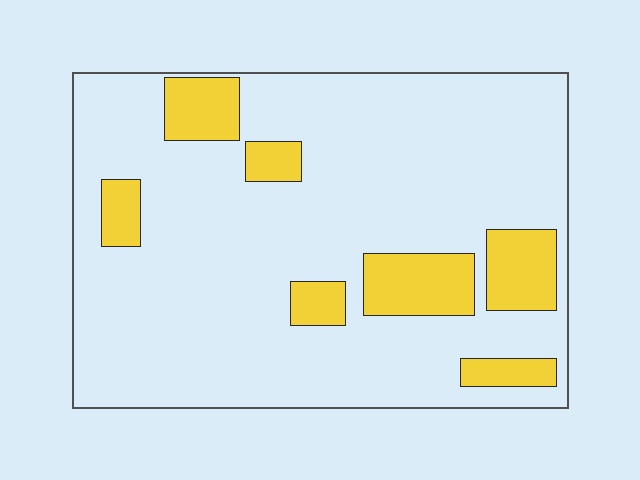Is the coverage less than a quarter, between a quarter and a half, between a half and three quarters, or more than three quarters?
Less than a quarter.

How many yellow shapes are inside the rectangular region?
7.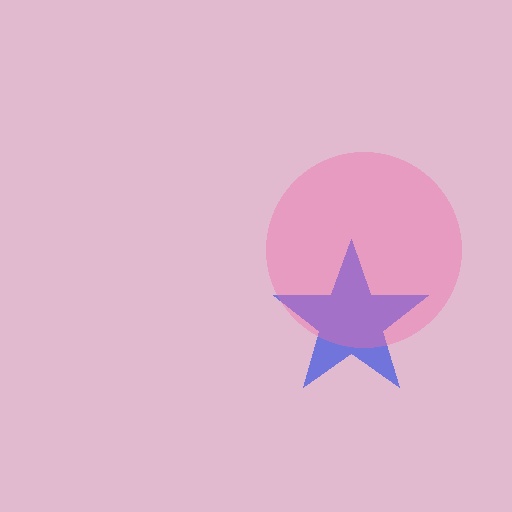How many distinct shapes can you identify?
There are 2 distinct shapes: a blue star, a pink circle.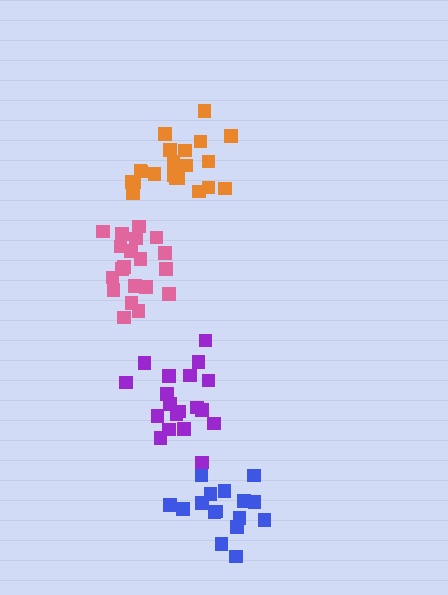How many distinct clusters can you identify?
There are 4 distinct clusters.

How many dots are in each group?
Group 1: 17 dots, Group 2: 21 dots, Group 3: 20 dots, Group 4: 19 dots (77 total).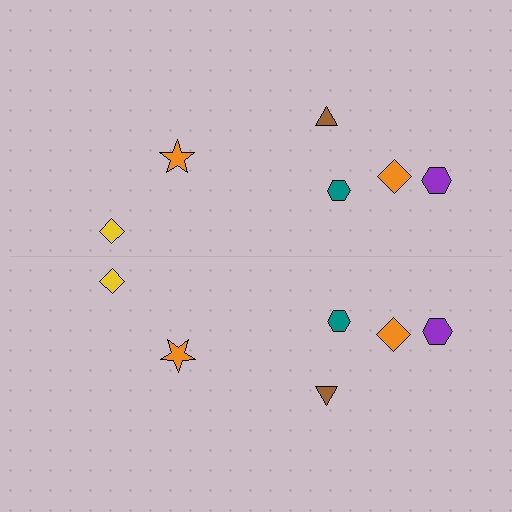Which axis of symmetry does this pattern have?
The pattern has a horizontal axis of symmetry running through the center of the image.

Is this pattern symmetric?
Yes, this pattern has bilateral (reflection) symmetry.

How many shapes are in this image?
There are 12 shapes in this image.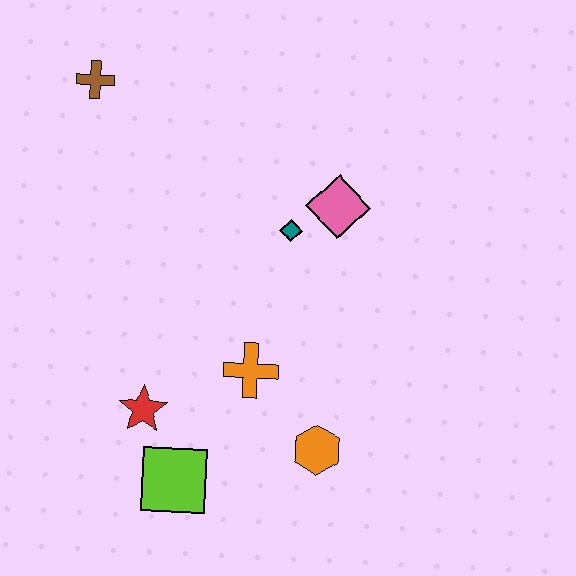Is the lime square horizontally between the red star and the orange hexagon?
Yes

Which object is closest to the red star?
The lime square is closest to the red star.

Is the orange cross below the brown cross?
Yes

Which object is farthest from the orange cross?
The brown cross is farthest from the orange cross.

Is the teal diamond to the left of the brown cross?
No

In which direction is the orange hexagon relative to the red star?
The orange hexagon is to the right of the red star.